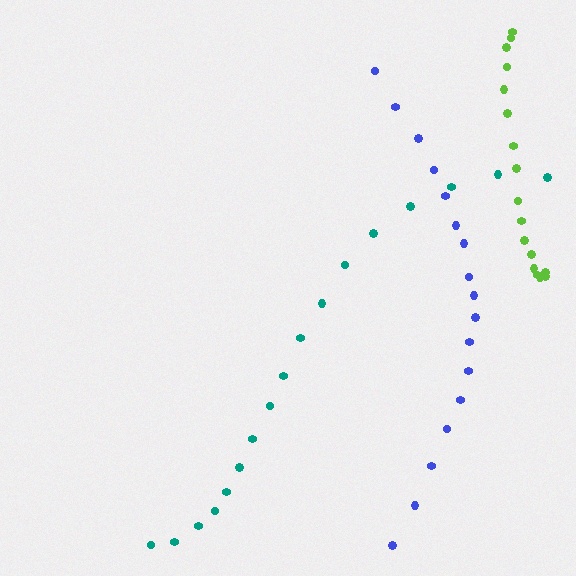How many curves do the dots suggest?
There are 3 distinct paths.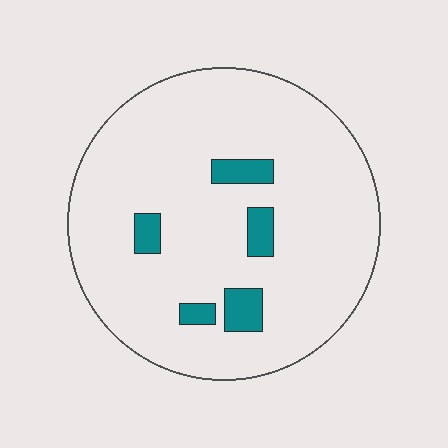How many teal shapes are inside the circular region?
5.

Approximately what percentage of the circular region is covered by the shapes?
Approximately 10%.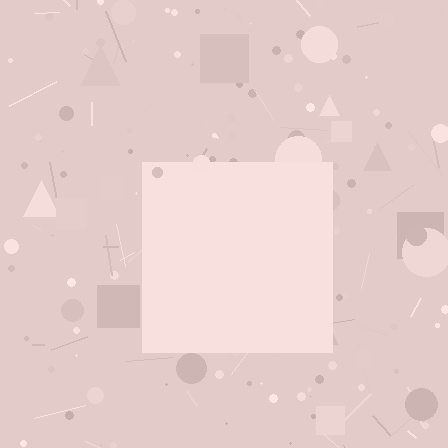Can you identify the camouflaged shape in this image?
The camouflaged shape is a square.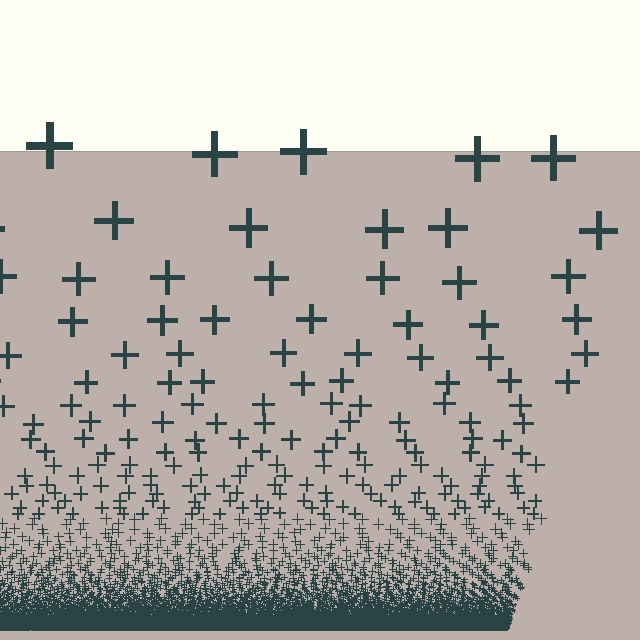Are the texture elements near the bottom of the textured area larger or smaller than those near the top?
Smaller. The gradient is inverted — elements near the bottom are smaller and denser.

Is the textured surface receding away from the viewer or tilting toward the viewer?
The surface appears to tilt toward the viewer. Texture elements get larger and sparser toward the top.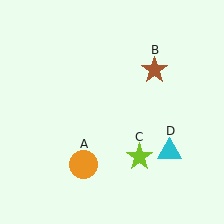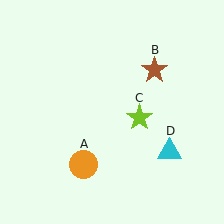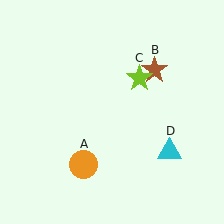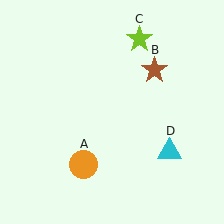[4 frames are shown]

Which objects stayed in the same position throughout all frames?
Orange circle (object A) and brown star (object B) and cyan triangle (object D) remained stationary.